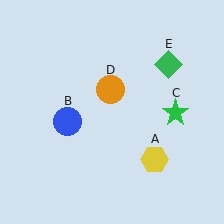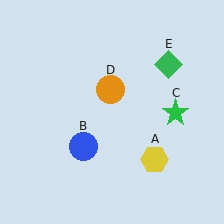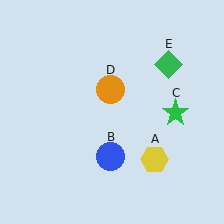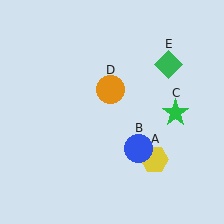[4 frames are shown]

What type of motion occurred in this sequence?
The blue circle (object B) rotated counterclockwise around the center of the scene.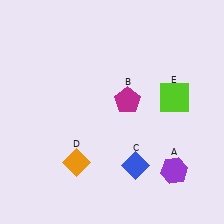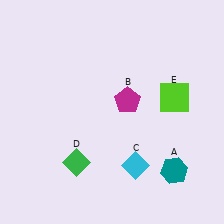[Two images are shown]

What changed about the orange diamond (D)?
In Image 1, D is orange. In Image 2, it changed to green.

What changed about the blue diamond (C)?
In Image 1, C is blue. In Image 2, it changed to cyan.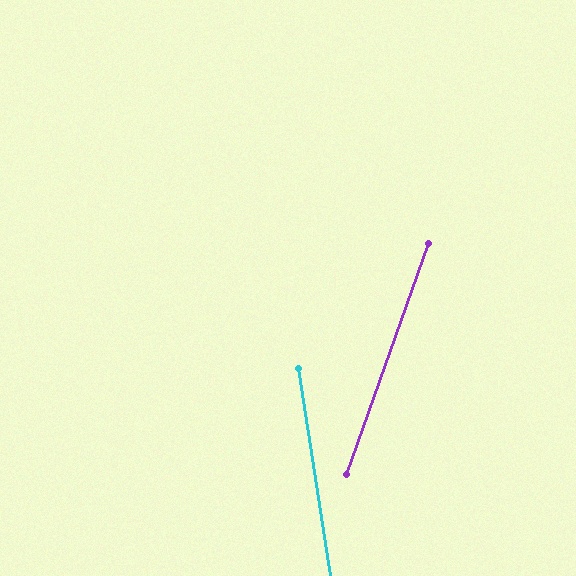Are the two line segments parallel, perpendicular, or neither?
Neither parallel nor perpendicular — they differ by about 28°.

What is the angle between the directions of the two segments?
Approximately 28 degrees.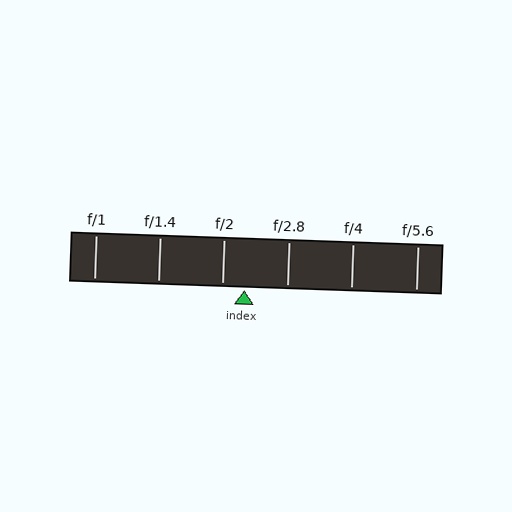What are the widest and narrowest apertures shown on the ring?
The widest aperture shown is f/1 and the narrowest is f/5.6.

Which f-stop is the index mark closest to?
The index mark is closest to f/2.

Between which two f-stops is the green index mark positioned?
The index mark is between f/2 and f/2.8.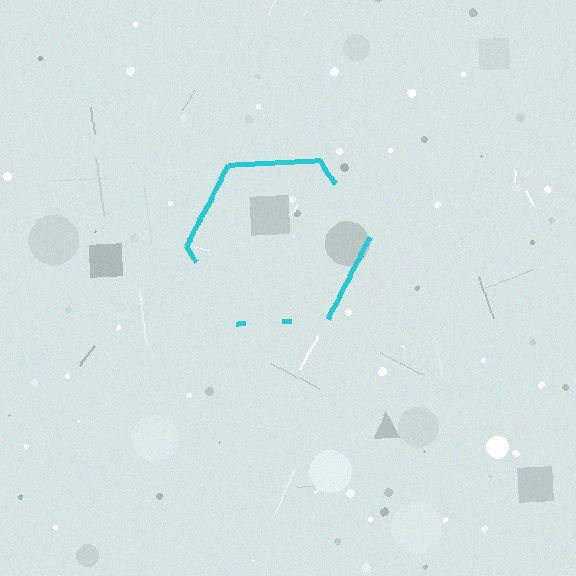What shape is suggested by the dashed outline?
The dashed outline suggests a hexagon.